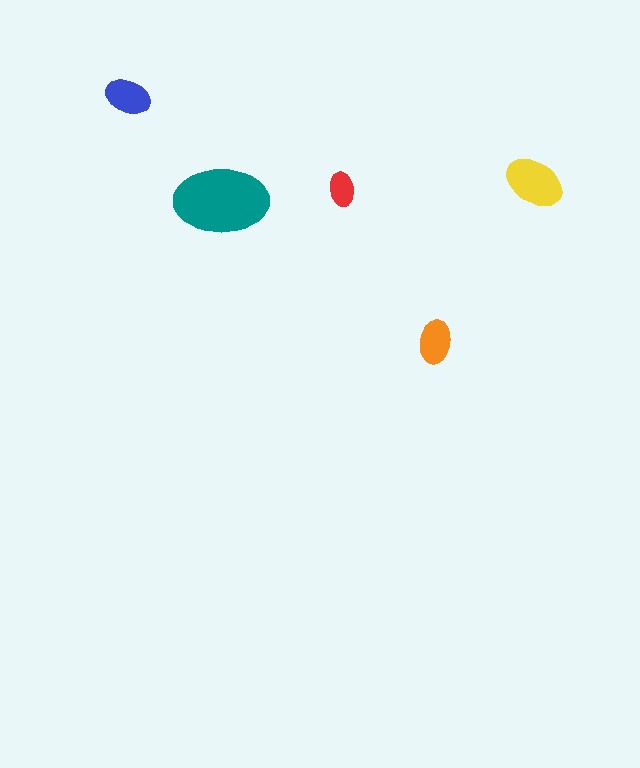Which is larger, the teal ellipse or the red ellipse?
The teal one.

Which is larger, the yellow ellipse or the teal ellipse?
The teal one.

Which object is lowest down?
The orange ellipse is bottommost.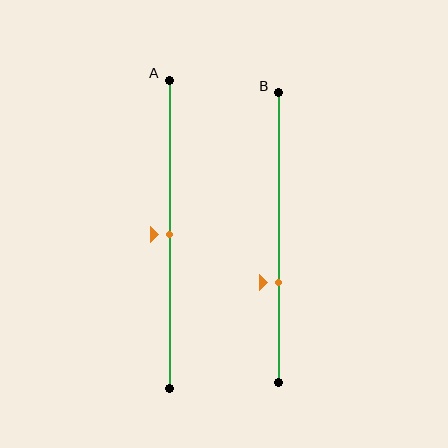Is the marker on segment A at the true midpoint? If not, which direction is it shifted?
Yes, the marker on segment A is at the true midpoint.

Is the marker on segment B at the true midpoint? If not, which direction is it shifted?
No, the marker on segment B is shifted downward by about 15% of the segment length.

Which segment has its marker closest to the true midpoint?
Segment A has its marker closest to the true midpoint.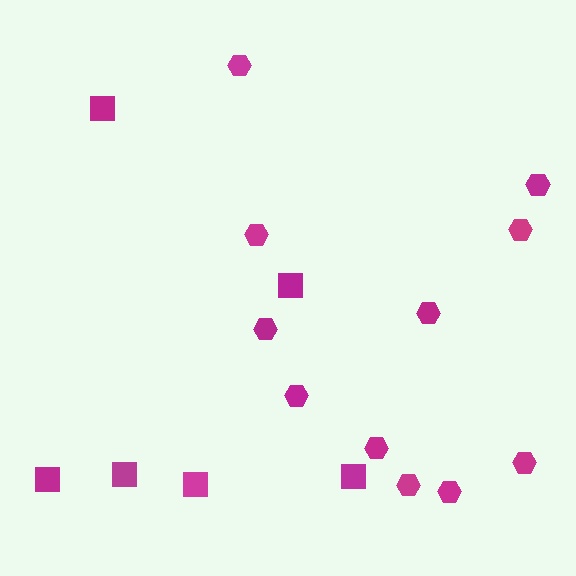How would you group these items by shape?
There are 2 groups: one group of squares (6) and one group of hexagons (11).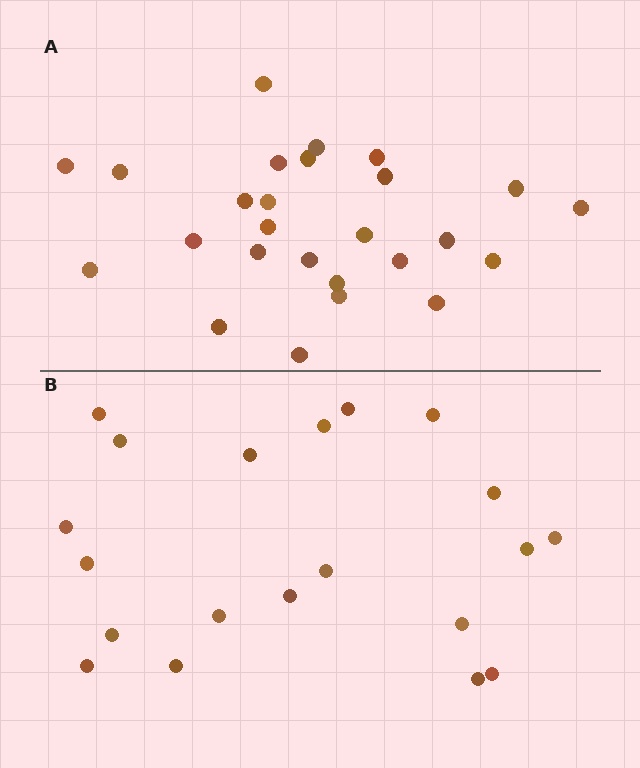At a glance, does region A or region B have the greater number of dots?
Region A (the top region) has more dots.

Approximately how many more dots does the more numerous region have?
Region A has about 6 more dots than region B.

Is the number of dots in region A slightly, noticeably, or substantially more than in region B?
Region A has noticeably more, but not dramatically so. The ratio is roughly 1.3 to 1.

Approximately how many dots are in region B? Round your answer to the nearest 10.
About 20 dots.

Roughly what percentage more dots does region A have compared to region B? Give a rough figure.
About 30% more.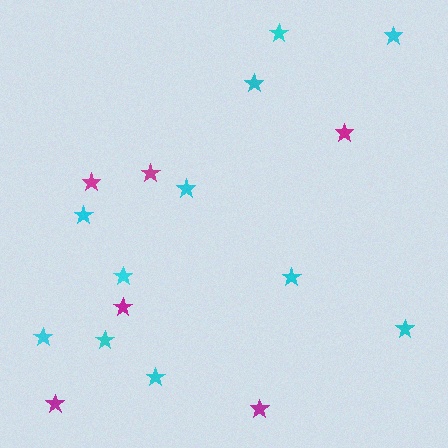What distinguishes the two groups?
There are 2 groups: one group of cyan stars (11) and one group of magenta stars (6).